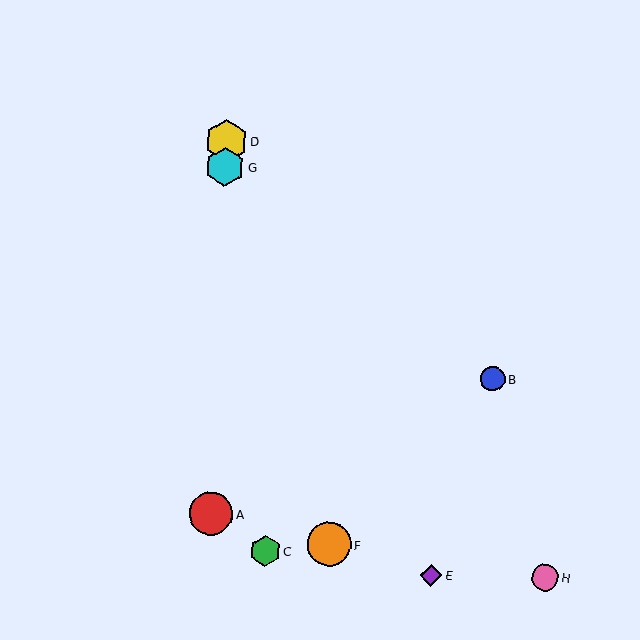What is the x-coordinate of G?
Object G is at x≈225.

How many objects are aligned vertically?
3 objects (A, D, G) are aligned vertically.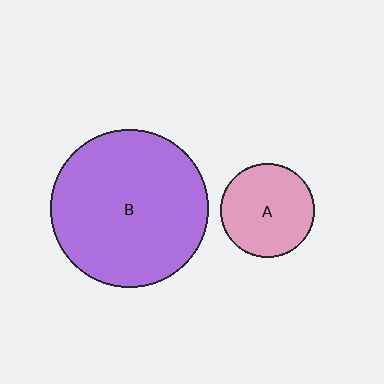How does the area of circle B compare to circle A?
Approximately 2.8 times.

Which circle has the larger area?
Circle B (purple).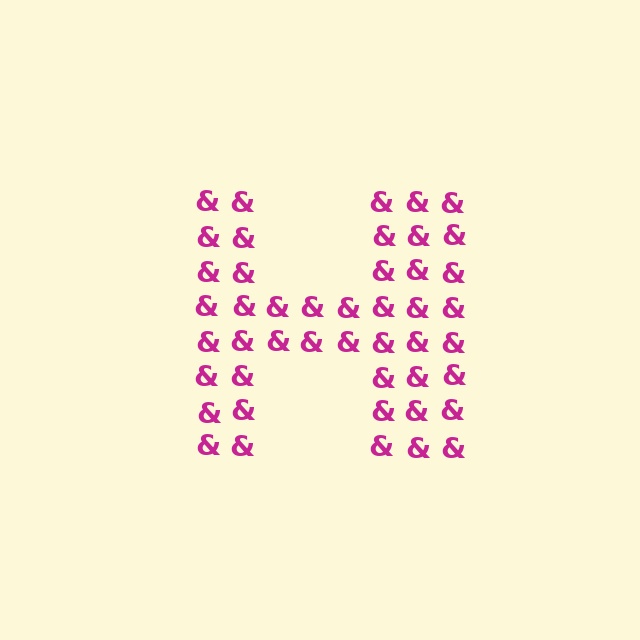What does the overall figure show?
The overall figure shows the letter H.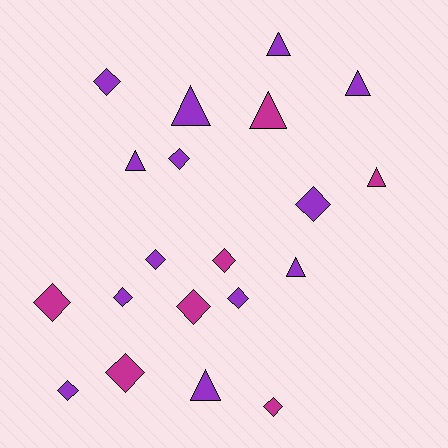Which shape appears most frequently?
Diamond, with 12 objects.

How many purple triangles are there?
There are 6 purple triangles.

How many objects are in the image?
There are 20 objects.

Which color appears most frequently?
Purple, with 13 objects.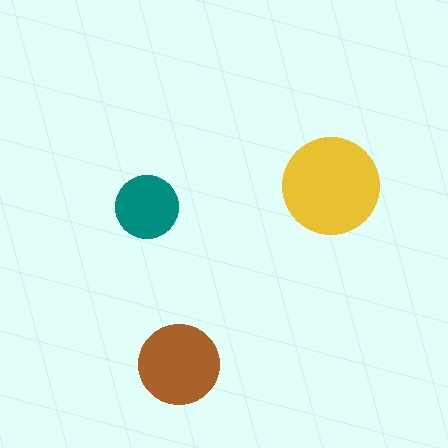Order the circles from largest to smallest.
the yellow one, the brown one, the teal one.